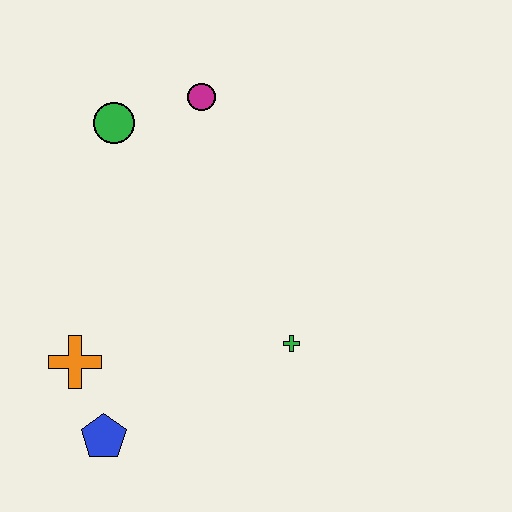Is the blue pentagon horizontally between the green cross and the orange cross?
Yes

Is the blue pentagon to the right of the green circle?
No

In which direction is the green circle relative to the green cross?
The green circle is above the green cross.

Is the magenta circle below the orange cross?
No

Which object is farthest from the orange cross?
The magenta circle is farthest from the orange cross.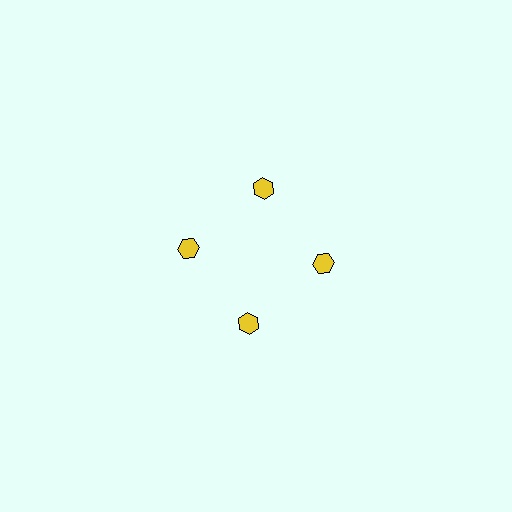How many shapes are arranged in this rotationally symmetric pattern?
There are 4 shapes, arranged in 4 groups of 1.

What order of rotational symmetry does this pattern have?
This pattern has 4-fold rotational symmetry.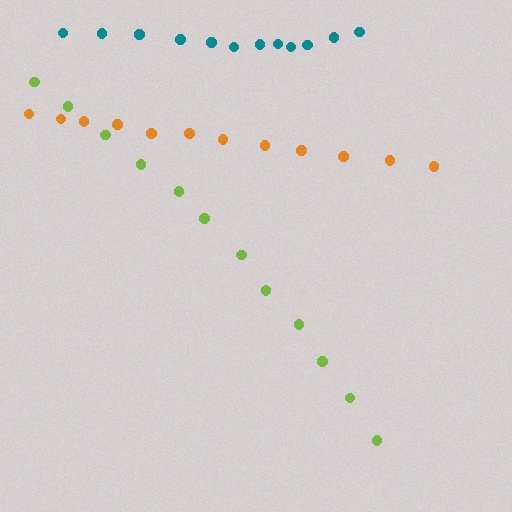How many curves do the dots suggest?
There are 3 distinct paths.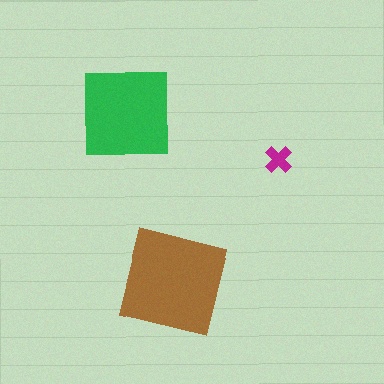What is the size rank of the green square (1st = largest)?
2nd.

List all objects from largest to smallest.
The brown square, the green square, the magenta cross.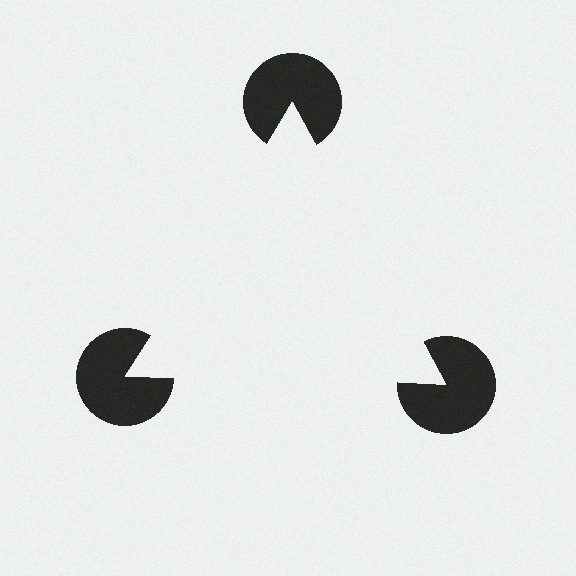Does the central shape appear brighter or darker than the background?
It typically appears slightly brighter than the background, even though no actual brightness change is drawn.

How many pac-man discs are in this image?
There are 3 — one at each vertex of the illusory triangle.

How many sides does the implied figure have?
3 sides.